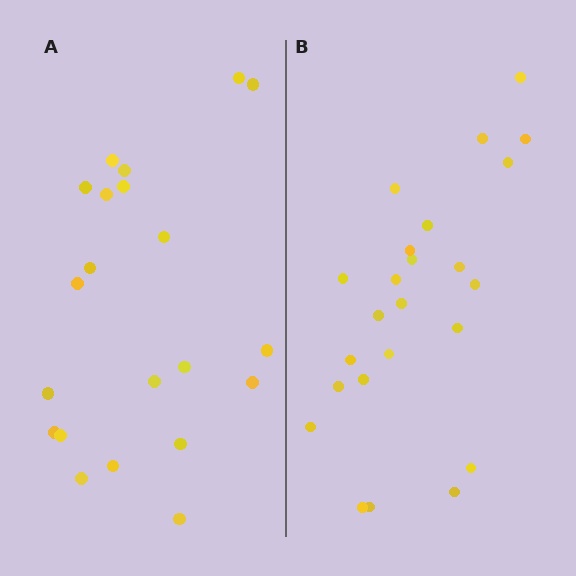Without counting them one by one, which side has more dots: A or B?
Region B (the right region) has more dots.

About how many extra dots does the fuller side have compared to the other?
Region B has just a few more — roughly 2 or 3 more dots than region A.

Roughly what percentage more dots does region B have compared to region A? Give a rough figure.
About 15% more.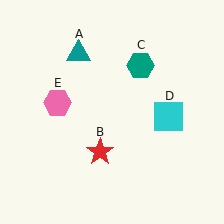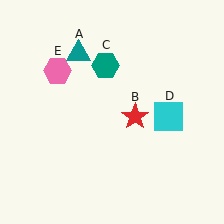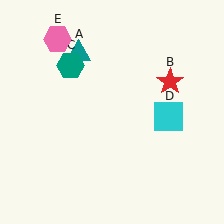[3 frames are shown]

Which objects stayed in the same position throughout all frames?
Teal triangle (object A) and cyan square (object D) remained stationary.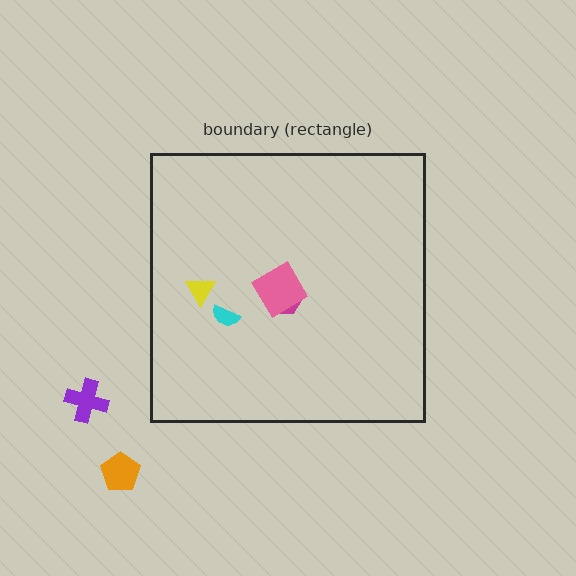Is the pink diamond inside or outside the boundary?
Inside.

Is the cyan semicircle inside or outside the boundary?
Inside.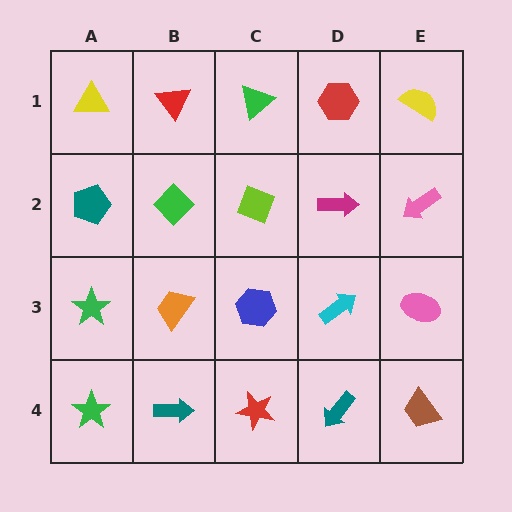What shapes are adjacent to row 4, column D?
A cyan arrow (row 3, column D), a red star (row 4, column C), a brown trapezoid (row 4, column E).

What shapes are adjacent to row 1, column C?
A lime diamond (row 2, column C), a red triangle (row 1, column B), a red hexagon (row 1, column D).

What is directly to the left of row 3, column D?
A blue hexagon.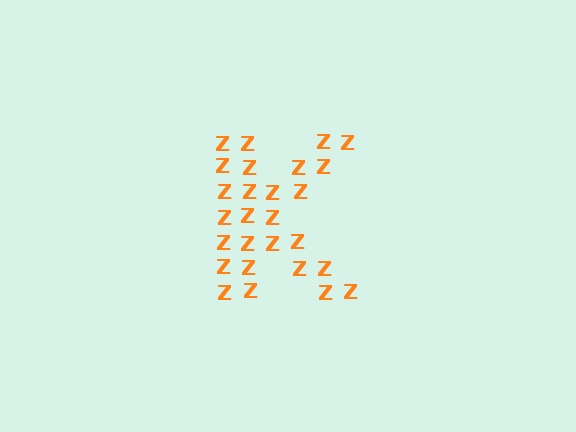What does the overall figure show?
The overall figure shows the letter K.